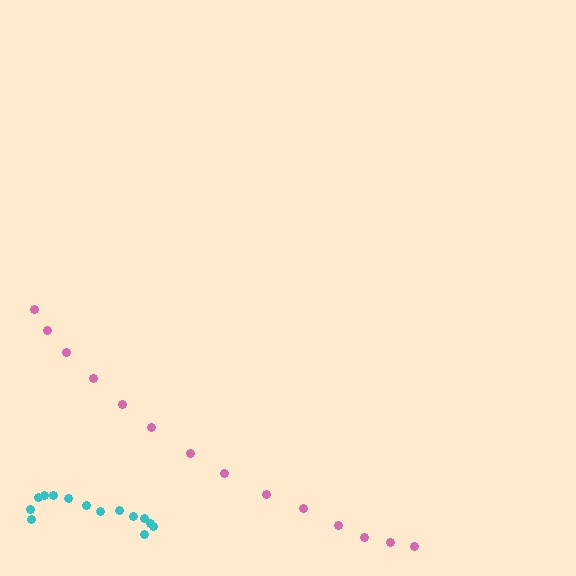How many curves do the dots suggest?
There are 2 distinct paths.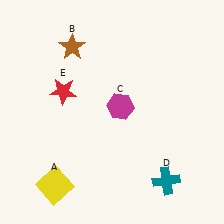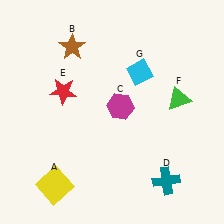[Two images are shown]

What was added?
A green triangle (F), a cyan diamond (G) were added in Image 2.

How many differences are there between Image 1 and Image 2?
There are 2 differences between the two images.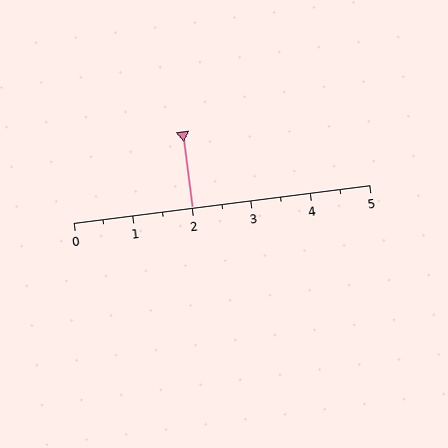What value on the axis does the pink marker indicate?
The marker indicates approximately 2.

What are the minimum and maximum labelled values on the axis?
The axis runs from 0 to 5.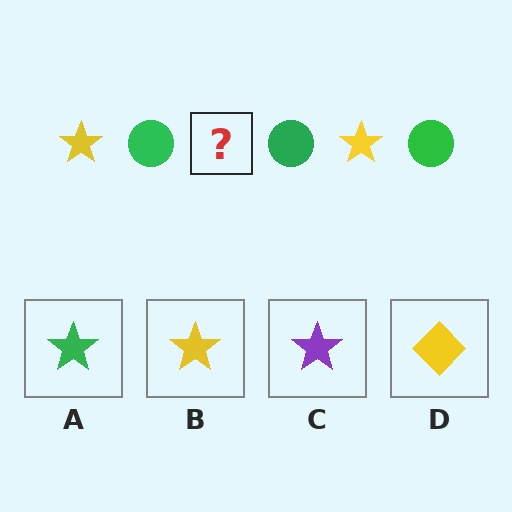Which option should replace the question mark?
Option B.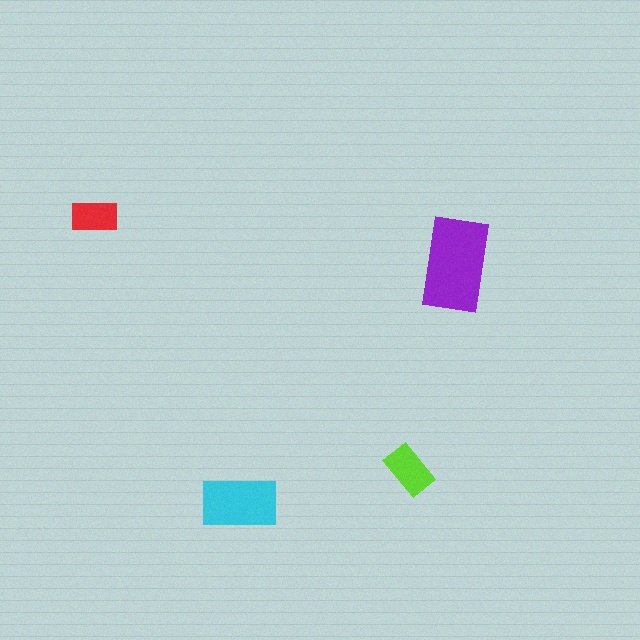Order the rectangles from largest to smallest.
the purple one, the cyan one, the lime one, the red one.